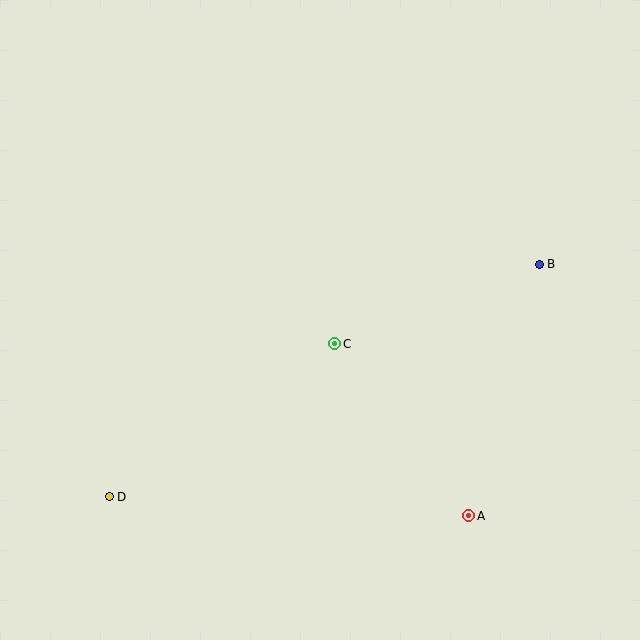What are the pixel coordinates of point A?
Point A is at (469, 516).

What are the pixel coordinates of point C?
Point C is at (335, 344).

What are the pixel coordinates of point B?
Point B is at (539, 264).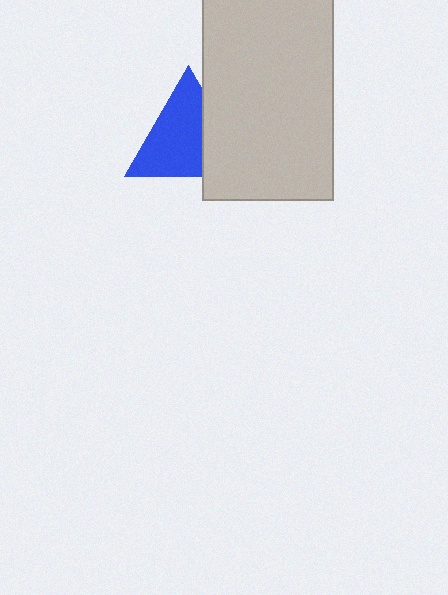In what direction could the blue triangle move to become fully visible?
The blue triangle could move left. That would shift it out from behind the light gray rectangle entirely.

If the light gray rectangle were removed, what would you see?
You would see the complete blue triangle.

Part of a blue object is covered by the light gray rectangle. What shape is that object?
It is a triangle.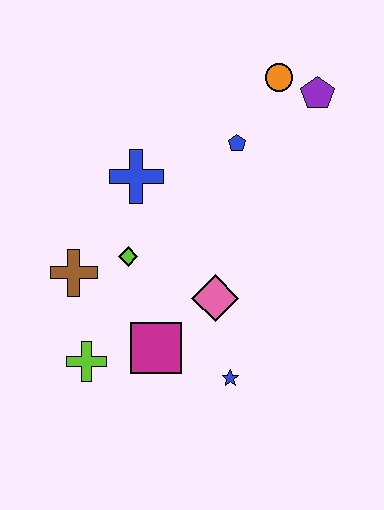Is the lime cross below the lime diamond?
Yes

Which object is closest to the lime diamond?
The brown cross is closest to the lime diamond.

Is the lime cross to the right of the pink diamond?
No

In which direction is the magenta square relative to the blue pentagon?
The magenta square is below the blue pentagon.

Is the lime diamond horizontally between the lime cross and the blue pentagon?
Yes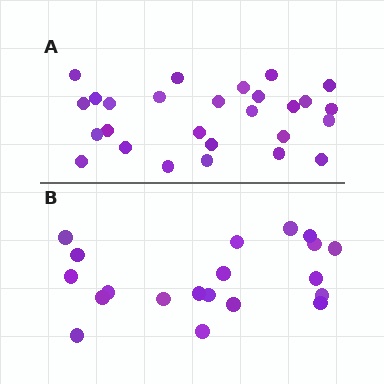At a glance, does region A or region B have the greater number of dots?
Region A (the top region) has more dots.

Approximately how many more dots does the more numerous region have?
Region A has roughly 8 or so more dots than region B.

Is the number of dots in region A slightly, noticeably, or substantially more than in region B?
Region A has noticeably more, but not dramatically so. The ratio is roughly 1.4 to 1.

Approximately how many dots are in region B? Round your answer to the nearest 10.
About 20 dots.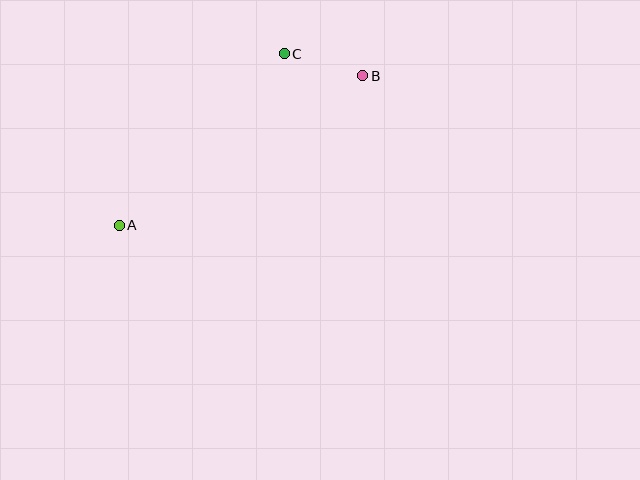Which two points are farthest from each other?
Points A and B are farthest from each other.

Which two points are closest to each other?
Points B and C are closest to each other.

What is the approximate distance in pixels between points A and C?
The distance between A and C is approximately 238 pixels.